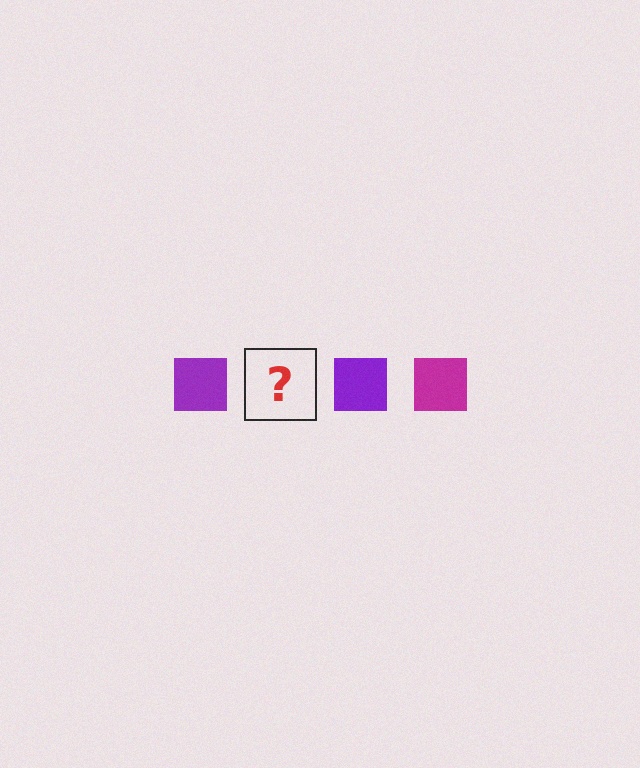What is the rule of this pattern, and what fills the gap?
The rule is that the pattern cycles through purple, magenta squares. The gap should be filled with a magenta square.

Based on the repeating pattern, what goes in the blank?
The blank should be a magenta square.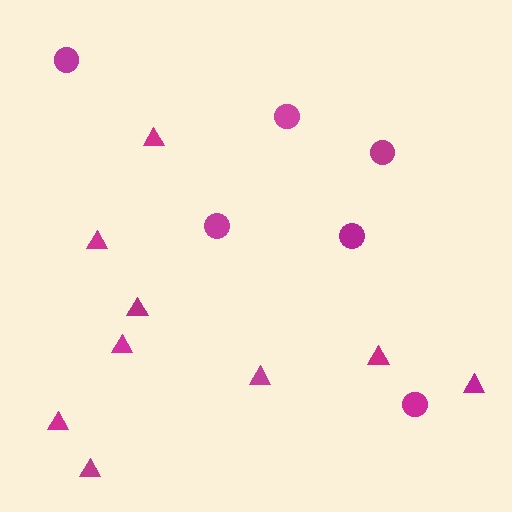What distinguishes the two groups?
There are 2 groups: one group of circles (6) and one group of triangles (9).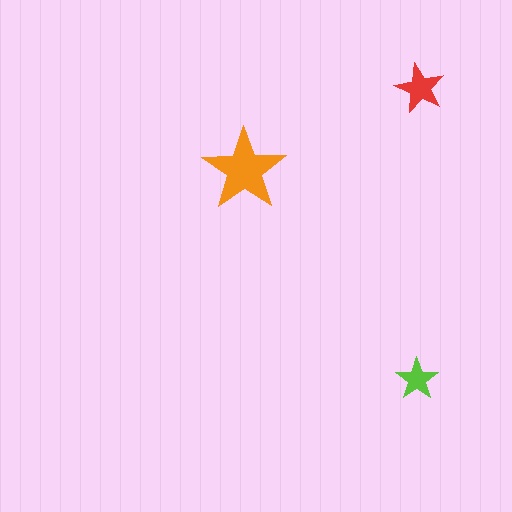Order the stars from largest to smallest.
the orange one, the red one, the lime one.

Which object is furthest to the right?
The red star is rightmost.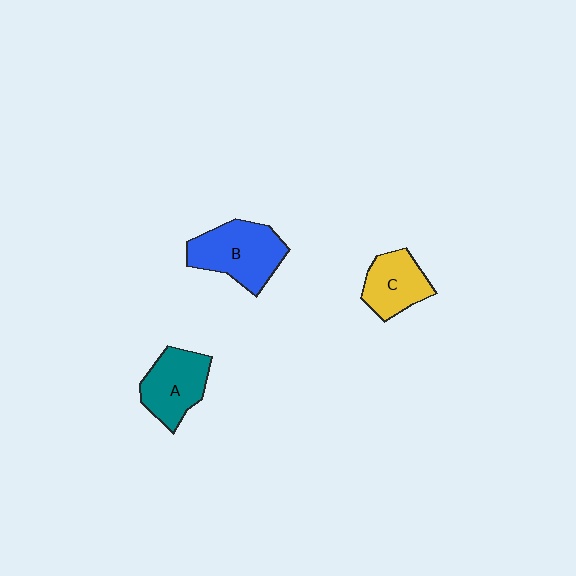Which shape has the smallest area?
Shape C (yellow).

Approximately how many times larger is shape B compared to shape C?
Approximately 1.4 times.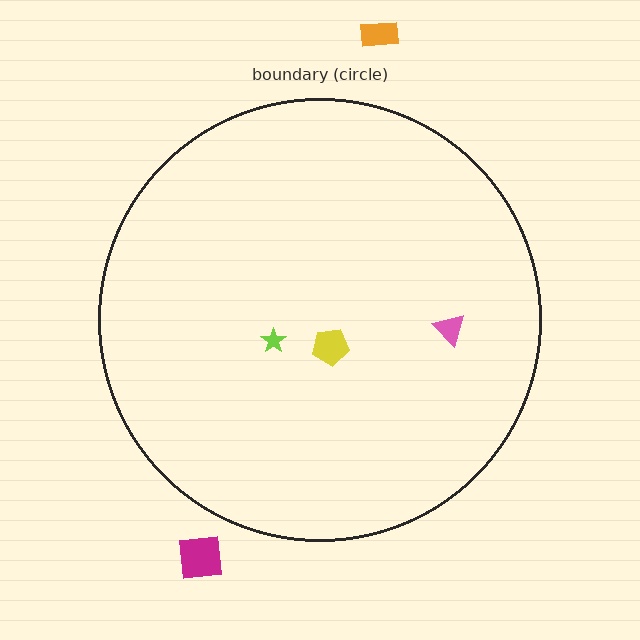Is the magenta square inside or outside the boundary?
Outside.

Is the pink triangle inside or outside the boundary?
Inside.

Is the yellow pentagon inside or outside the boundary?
Inside.